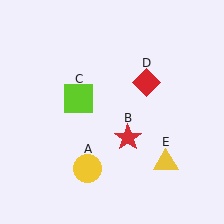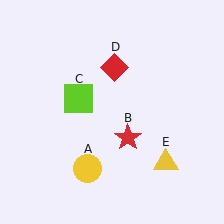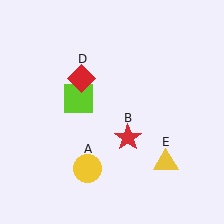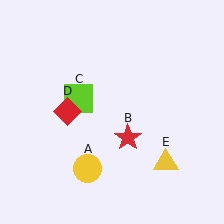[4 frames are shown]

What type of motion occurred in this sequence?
The red diamond (object D) rotated counterclockwise around the center of the scene.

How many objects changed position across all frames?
1 object changed position: red diamond (object D).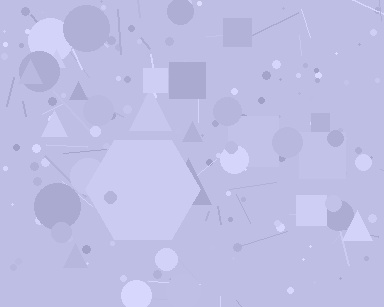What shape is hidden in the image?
A hexagon is hidden in the image.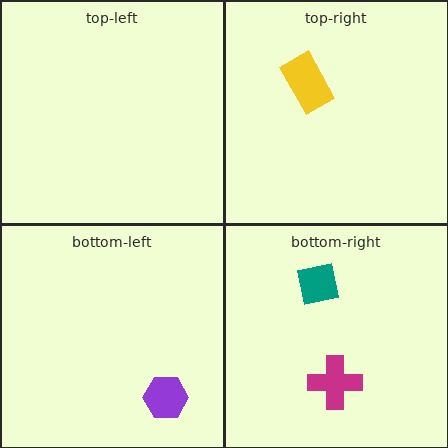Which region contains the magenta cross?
The bottom-right region.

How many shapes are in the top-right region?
1.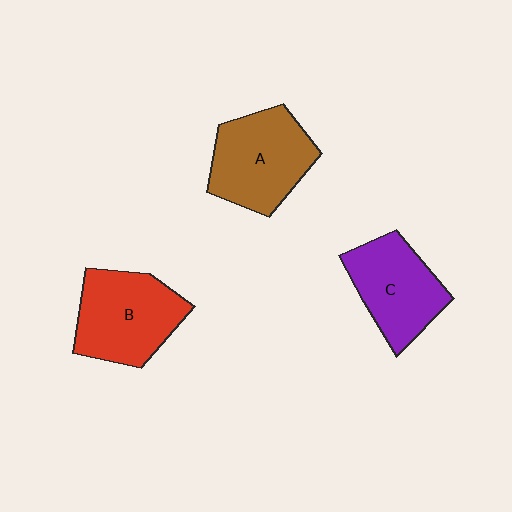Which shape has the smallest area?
Shape C (purple).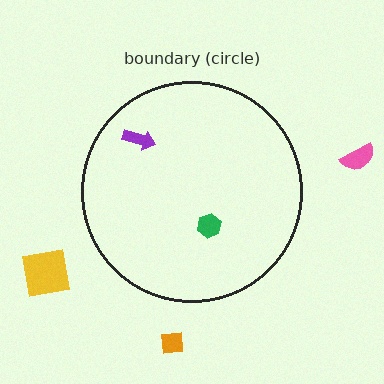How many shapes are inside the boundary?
2 inside, 3 outside.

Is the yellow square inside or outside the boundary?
Outside.